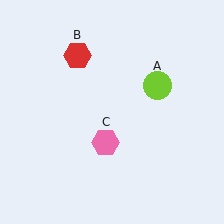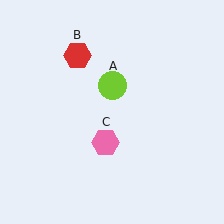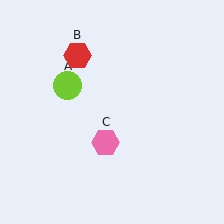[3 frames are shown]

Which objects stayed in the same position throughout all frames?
Red hexagon (object B) and pink hexagon (object C) remained stationary.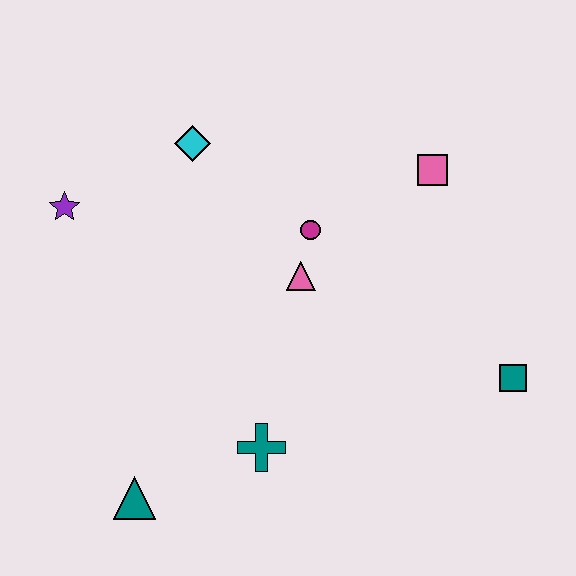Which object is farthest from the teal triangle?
The pink square is farthest from the teal triangle.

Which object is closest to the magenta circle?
The pink triangle is closest to the magenta circle.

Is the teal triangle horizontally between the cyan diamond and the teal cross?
No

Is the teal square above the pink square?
No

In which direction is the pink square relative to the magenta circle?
The pink square is to the right of the magenta circle.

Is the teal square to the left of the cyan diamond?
No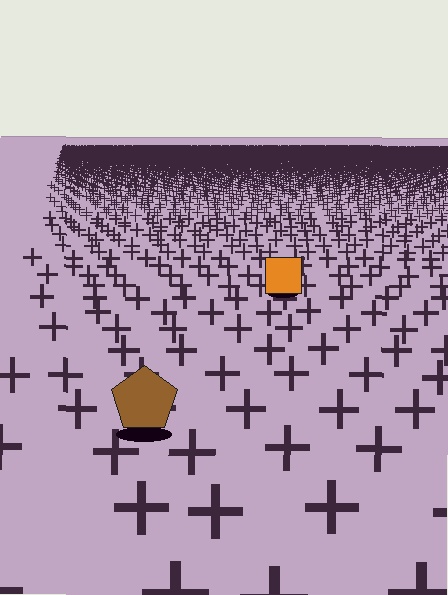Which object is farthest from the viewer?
The orange square is farthest from the viewer. It appears smaller and the ground texture around it is denser.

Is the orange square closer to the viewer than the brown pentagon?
No. The brown pentagon is closer — you can tell from the texture gradient: the ground texture is coarser near it.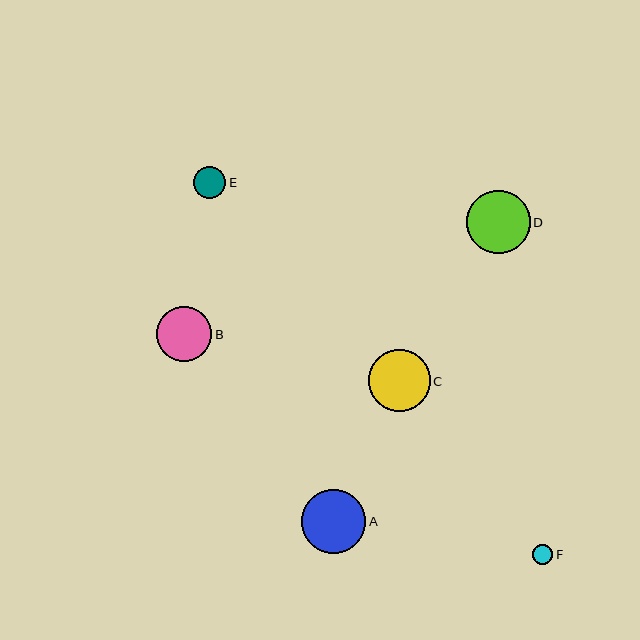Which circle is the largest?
Circle A is the largest with a size of approximately 64 pixels.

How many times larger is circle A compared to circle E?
Circle A is approximately 2.0 times the size of circle E.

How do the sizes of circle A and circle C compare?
Circle A and circle C are approximately the same size.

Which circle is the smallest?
Circle F is the smallest with a size of approximately 20 pixels.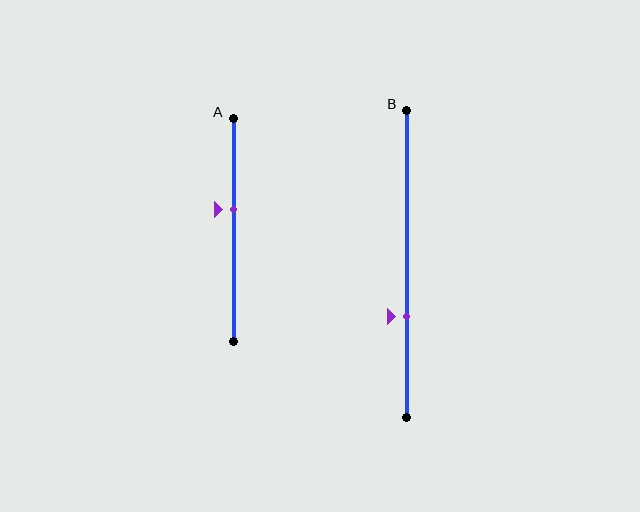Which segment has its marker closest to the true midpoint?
Segment A has its marker closest to the true midpoint.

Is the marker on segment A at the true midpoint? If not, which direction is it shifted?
No, the marker on segment A is shifted upward by about 9% of the segment length.